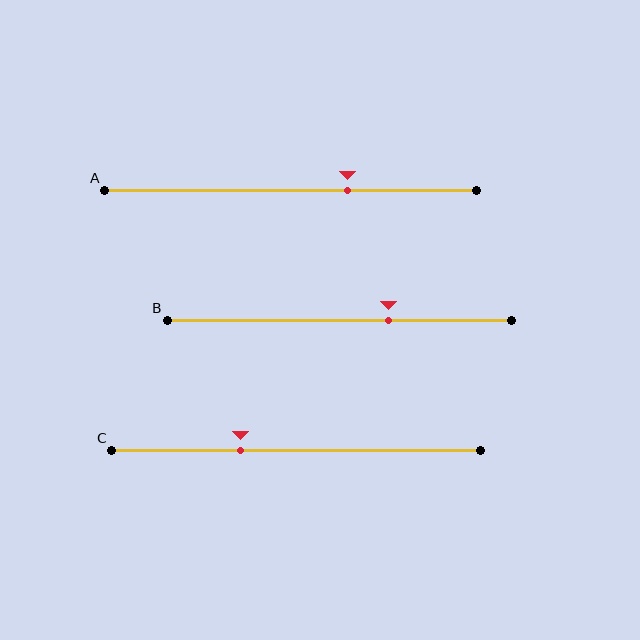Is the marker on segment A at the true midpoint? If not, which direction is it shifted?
No, the marker on segment A is shifted to the right by about 15% of the segment length.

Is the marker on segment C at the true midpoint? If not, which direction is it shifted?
No, the marker on segment C is shifted to the left by about 15% of the segment length.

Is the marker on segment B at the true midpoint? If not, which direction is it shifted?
No, the marker on segment B is shifted to the right by about 14% of the segment length.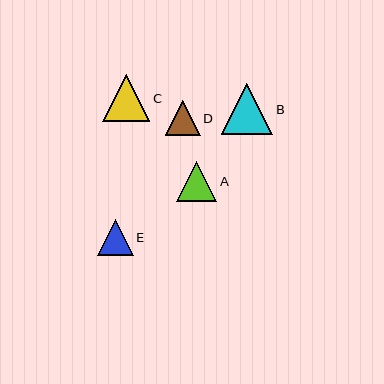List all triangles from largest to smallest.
From largest to smallest: B, C, A, E, D.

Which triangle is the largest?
Triangle B is the largest with a size of approximately 51 pixels.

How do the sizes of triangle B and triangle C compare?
Triangle B and triangle C are approximately the same size.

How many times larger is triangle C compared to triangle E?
Triangle C is approximately 1.3 times the size of triangle E.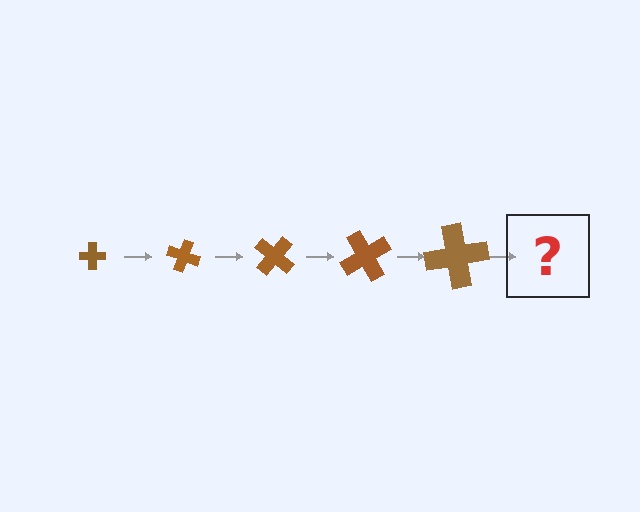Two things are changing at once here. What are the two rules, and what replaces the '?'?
The two rules are that the cross grows larger each step and it rotates 20 degrees each step. The '?' should be a cross, larger than the previous one and rotated 100 degrees from the start.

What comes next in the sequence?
The next element should be a cross, larger than the previous one and rotated 100 degrees from the start.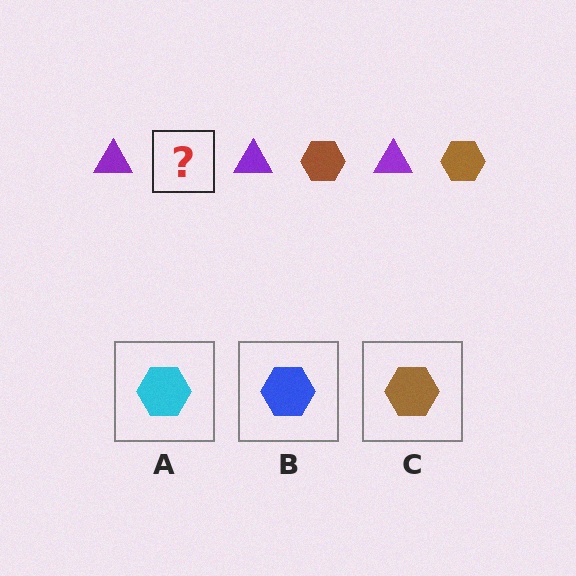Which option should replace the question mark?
Option C.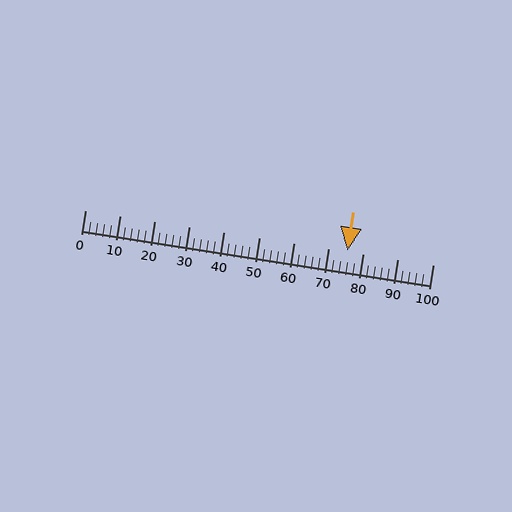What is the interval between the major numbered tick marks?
The major tick marks are spaced 10 units apart.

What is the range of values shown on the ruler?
The ruler shows values from 0 to 100.